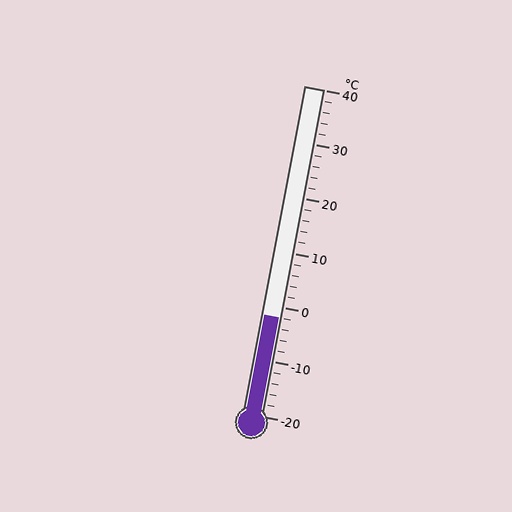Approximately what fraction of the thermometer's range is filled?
The thermometer is filled to approximately 30% of its range.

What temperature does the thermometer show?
The thermometer shows approximately -2°C.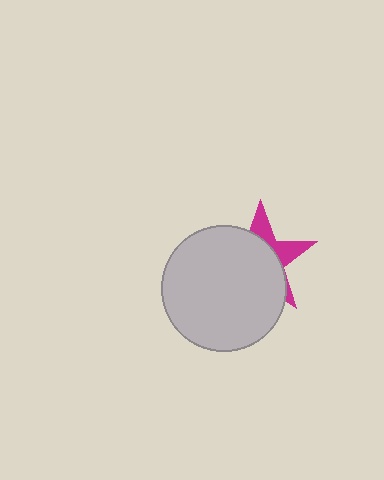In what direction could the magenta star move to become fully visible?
The magenta star could move toward the upper-right. That would shift it out from behind the light gray circle entirely.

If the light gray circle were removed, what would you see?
You would see the complete magenta star.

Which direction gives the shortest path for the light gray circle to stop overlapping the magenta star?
Moving toward the lower-left gives the shortest separation.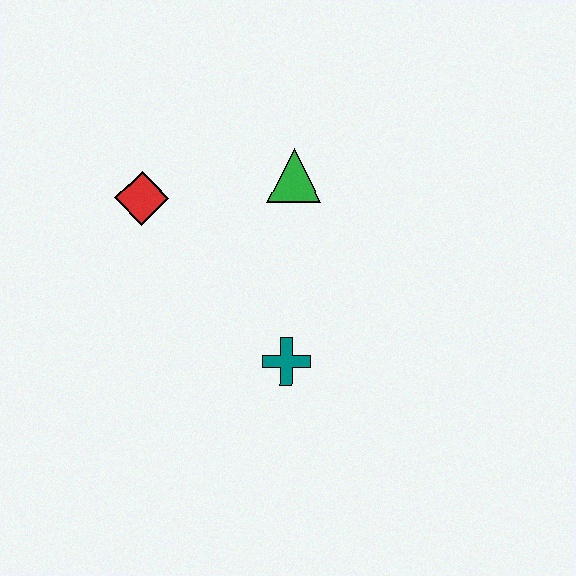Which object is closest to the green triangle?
The red diamond is closest to the green triangle.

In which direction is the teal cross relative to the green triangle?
The teal cross is below the green triangle.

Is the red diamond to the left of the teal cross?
Yes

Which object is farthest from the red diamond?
The teal cross is farthest from the red diamond.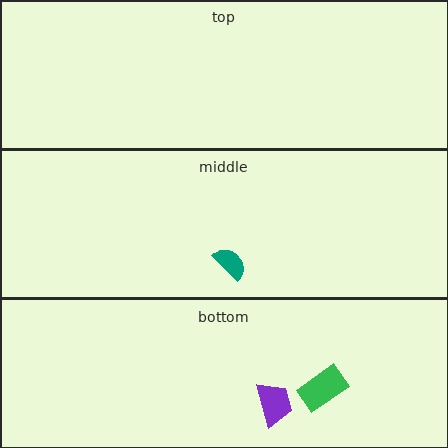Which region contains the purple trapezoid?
The bottom region.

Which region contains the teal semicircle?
The middle region.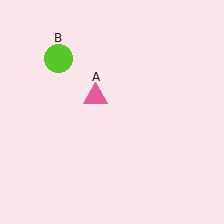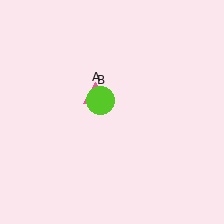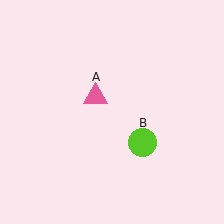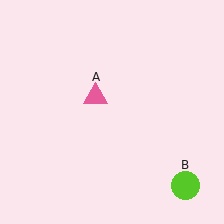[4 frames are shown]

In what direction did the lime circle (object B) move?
The lime circle (object B) moved down and to the right.